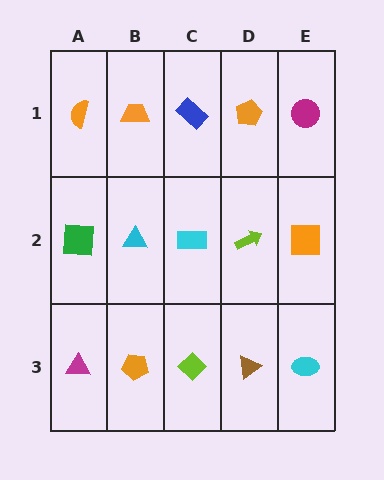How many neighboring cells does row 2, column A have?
3.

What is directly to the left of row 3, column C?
An orange pentagon.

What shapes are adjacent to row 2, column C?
A blue rectangle (row 1, column C), a lime diamond (row 3, column C), a cyan triangle (row 2, column B), a lime arrow (row 2, column D).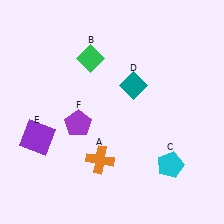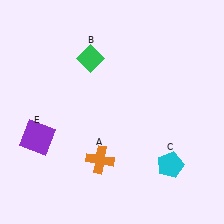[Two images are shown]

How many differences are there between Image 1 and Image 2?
There are 2 differences between the two images.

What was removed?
The teal diamond (D), the purple pentagon (F) were removed in Image 2.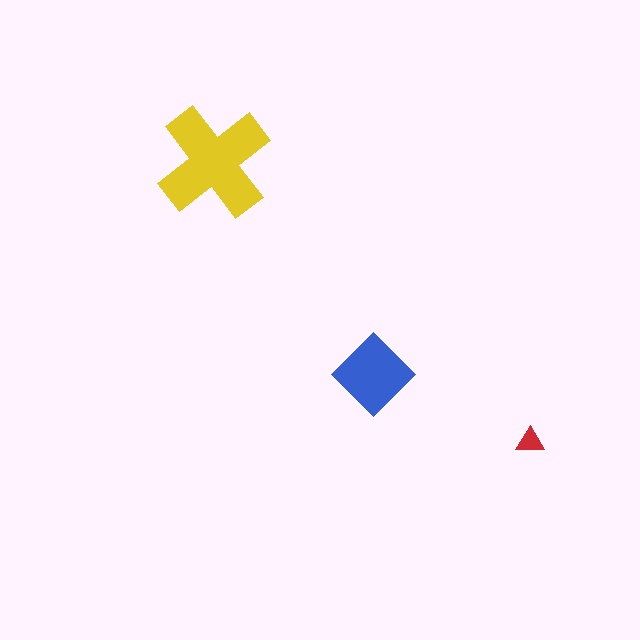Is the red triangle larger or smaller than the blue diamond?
Smaller.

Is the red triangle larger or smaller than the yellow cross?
Smaller.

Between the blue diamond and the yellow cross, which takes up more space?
The yellow cross.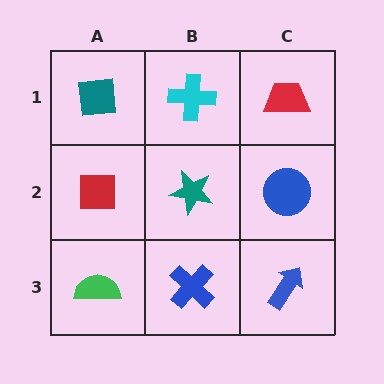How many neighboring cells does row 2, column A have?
3.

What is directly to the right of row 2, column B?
A blue circle.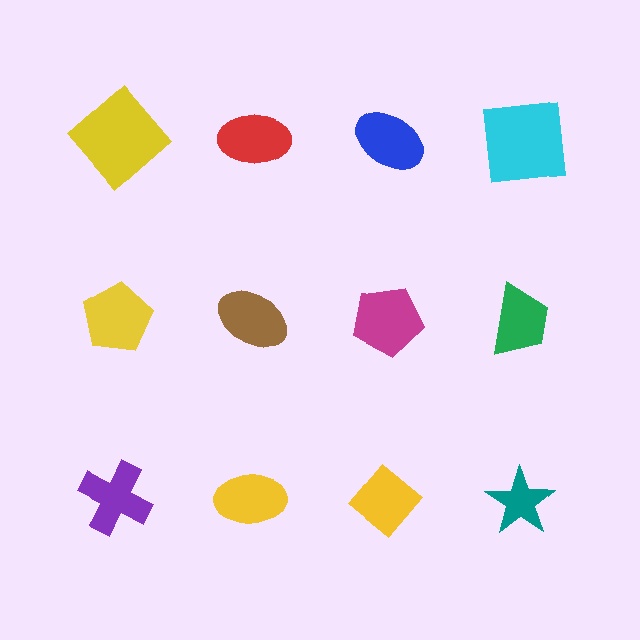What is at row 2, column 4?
A green trapezoid.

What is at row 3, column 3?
A yellow diamond.